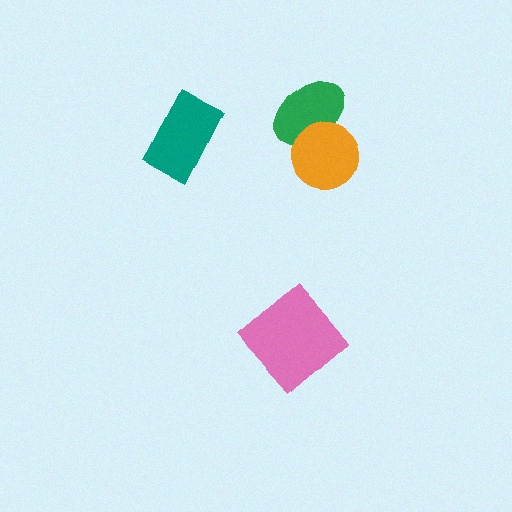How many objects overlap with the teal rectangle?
0 objects overlap with the teal rectangle.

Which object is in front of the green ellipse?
The orange circle is in front of the green ellipse.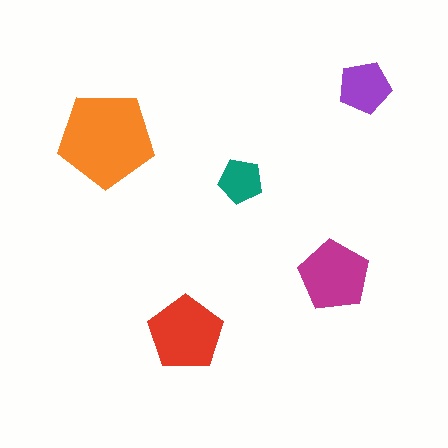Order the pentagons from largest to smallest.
the orange one, the red one, the magenta one, the purple one, the teal one.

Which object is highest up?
The purple pentagon is topmost.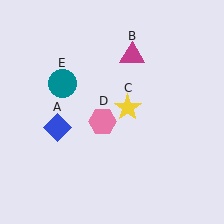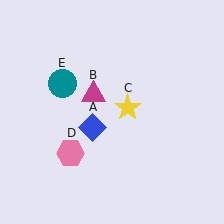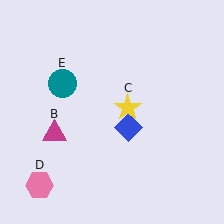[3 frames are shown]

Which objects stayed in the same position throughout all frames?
Yellow star (object C) and teal circle (object E) remained stationary.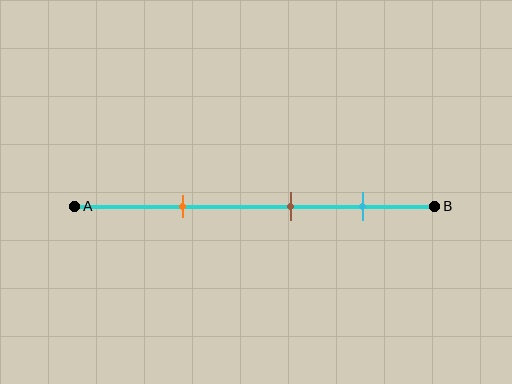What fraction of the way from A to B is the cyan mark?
The cyan mark is approximately 80% (0.8) of the way from A to B.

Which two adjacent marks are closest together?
The brown and cyan marks are the closest adjacent pair.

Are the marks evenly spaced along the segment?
Yes, the marks are approximately evenly spaced.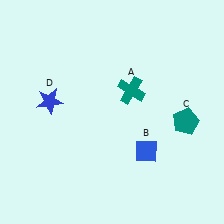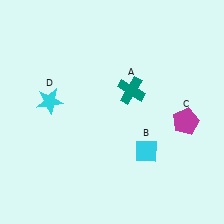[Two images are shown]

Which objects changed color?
B changed from blue to cyan. C changed from teal to magenta. D changed from blue to cyan.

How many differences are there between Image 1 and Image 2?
There are 3 differences between the two images.